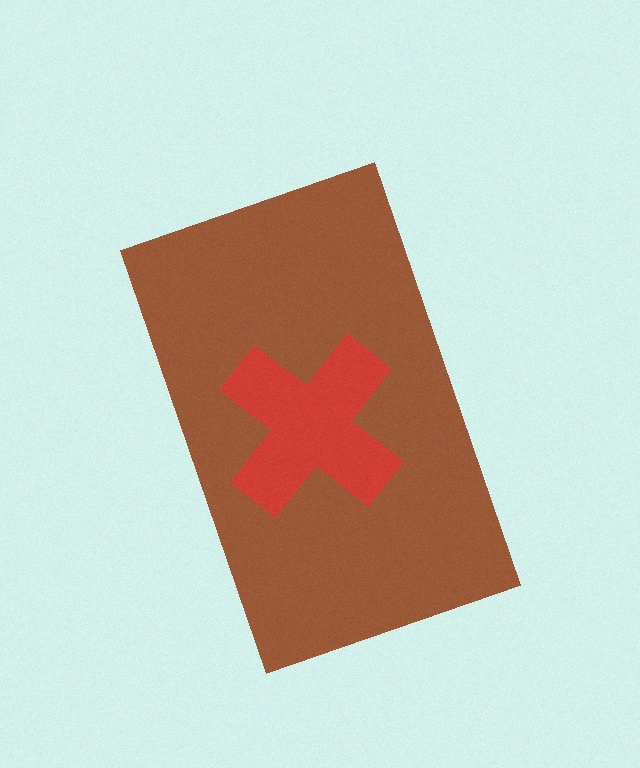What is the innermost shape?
The red cross.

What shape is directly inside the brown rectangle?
The red cross.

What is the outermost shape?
The brown rectangle.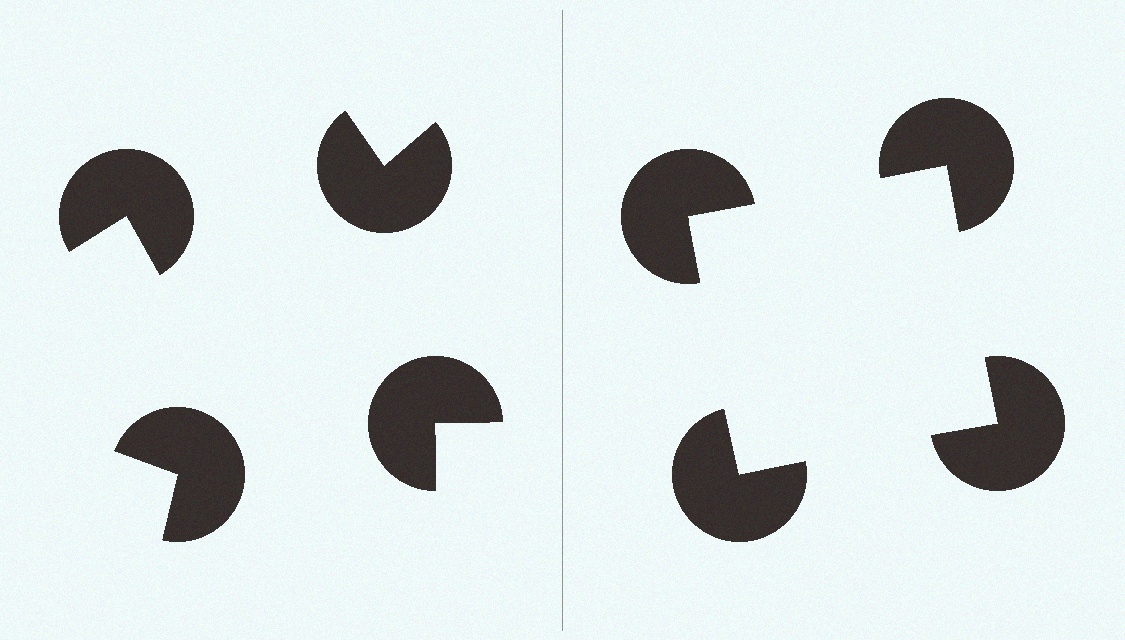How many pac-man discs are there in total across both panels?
8 — 4 on each side.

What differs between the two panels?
The pac-man discs are positioned identically on both sides; only the wedge orientations differ. On the right they align to a square; on the left they are misaligned.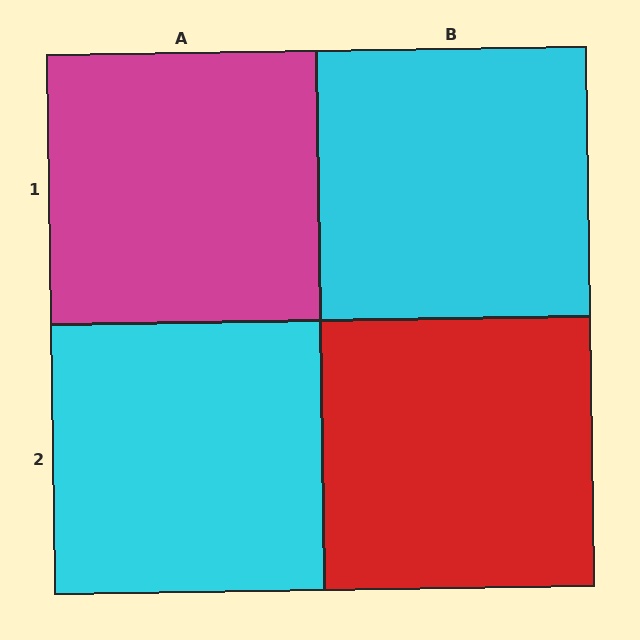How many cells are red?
1 cell is red.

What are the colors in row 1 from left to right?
Magenta, cyan.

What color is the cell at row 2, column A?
Cyan.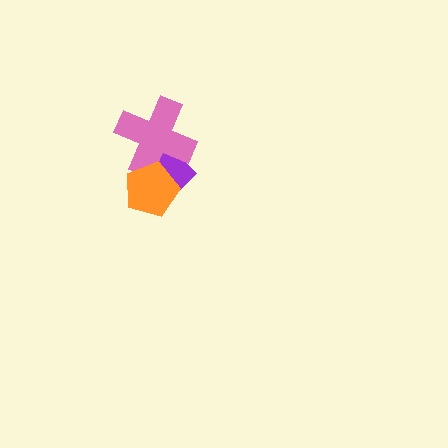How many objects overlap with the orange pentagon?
2 objects overlap with the orange pentagon.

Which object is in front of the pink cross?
The orange pentagon is in front of the pink cross.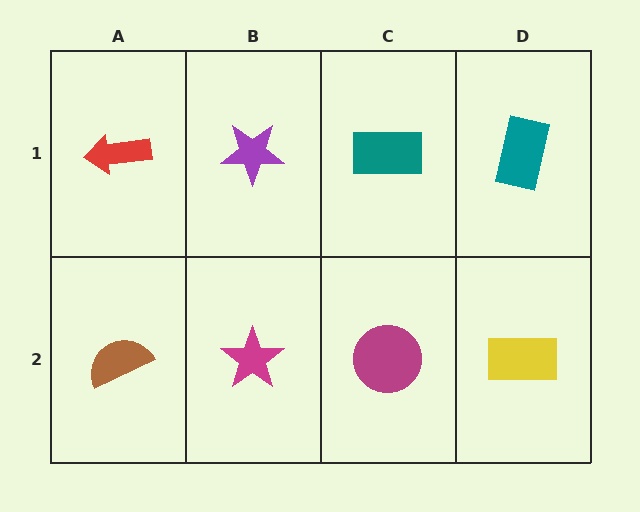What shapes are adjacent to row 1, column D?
A yellow rectangle (row 2, column D), a teal rectangle (row 1, column C).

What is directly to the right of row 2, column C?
A yellow rectangle.